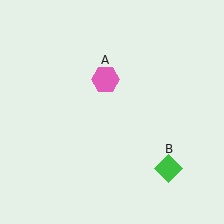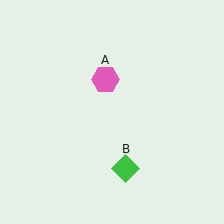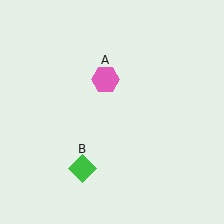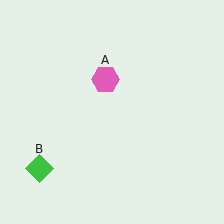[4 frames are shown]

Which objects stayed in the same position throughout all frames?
Pink hexagon (object A) remained stationary.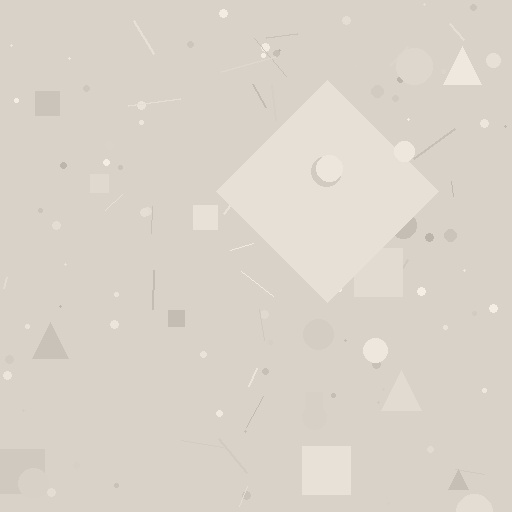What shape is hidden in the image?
A diamond is hidden in the image.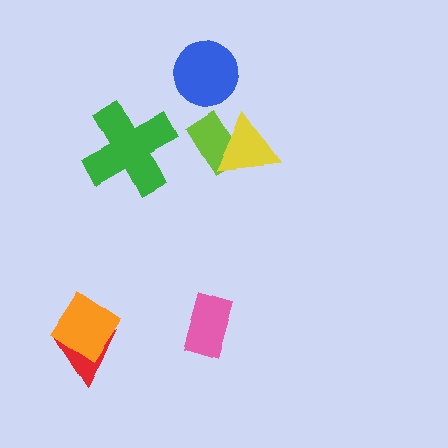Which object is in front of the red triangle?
The orange diamond is in front of the red triangle.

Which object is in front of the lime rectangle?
The yellow triangle is in front of the lime rectangle.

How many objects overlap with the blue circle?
0 objects overlap with the blue circle.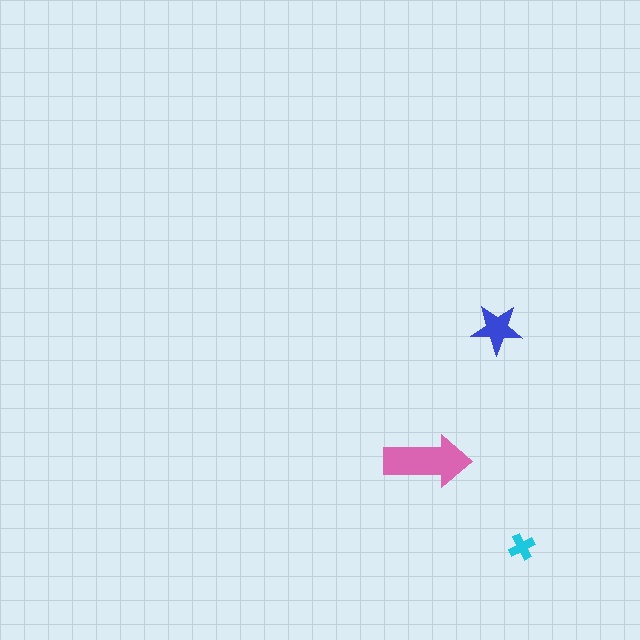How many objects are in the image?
There are 3 objects in the image.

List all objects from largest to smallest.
The pink arrow, the blue star, the cyan cross.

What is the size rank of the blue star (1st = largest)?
2nd.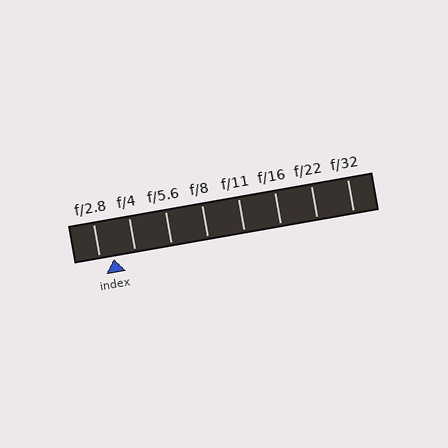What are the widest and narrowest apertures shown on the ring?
The widest aperture shown is f/2.8 and the narrowest is f/32.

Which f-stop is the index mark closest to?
The index mark is closest to f/2.8.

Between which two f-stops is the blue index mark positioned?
The index mark is between f/2.8 and f/4.